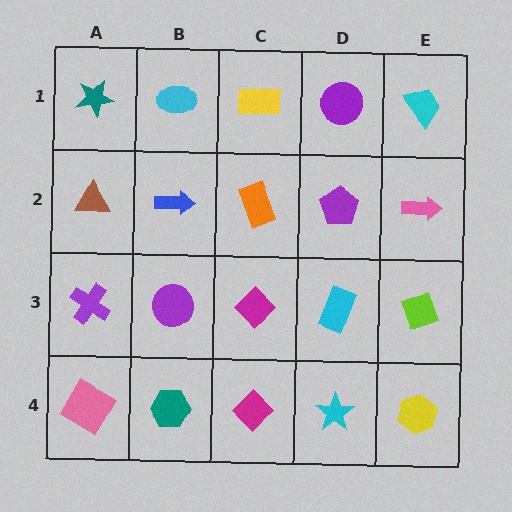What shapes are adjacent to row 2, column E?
A cyan trapezoid (row 1, column E), a lime diamond (row 3, column E), a purple pentagon (row 2, column D).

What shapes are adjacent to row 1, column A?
A brown triangle (row 2, column A), a cyan ellipse (row 1, column B).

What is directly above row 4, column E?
A lime diamond.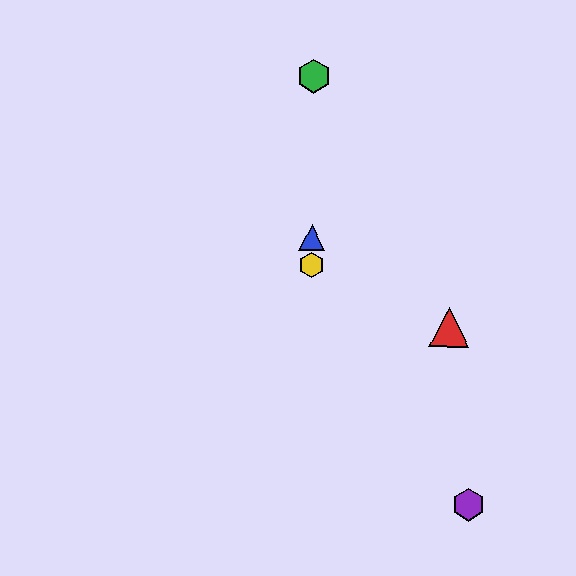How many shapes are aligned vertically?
3 shapes (the blue triangle, the green hexagon, the yellow hexagon) are aligned vertically.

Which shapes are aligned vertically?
The blue triangle, the green hexagon, the yellow hexagon are aligned vertically.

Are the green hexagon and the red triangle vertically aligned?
No, the green hexagon is at x≈314 and the red triangle is at x≈449.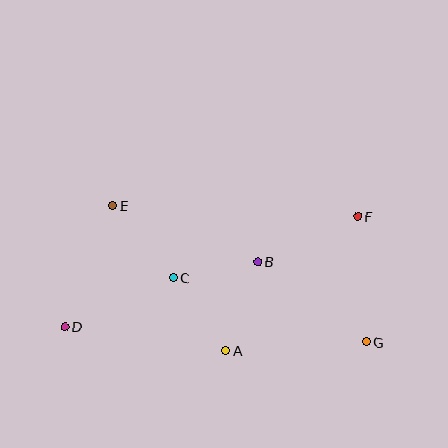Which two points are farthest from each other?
Points D and F are farthest from each other.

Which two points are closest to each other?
Points B and C are closest to each other.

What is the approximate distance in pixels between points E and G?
The distance between E and G is approximately 288 pixels.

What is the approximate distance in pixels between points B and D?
The distance between B and D is approximately 204 pixels.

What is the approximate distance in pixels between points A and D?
The distance between A and D is approximately 162 pixels.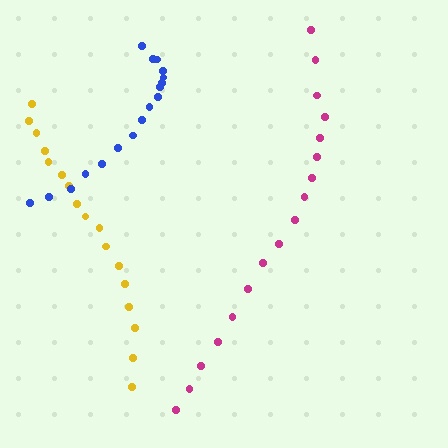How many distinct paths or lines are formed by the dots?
There are 3 distinct paths.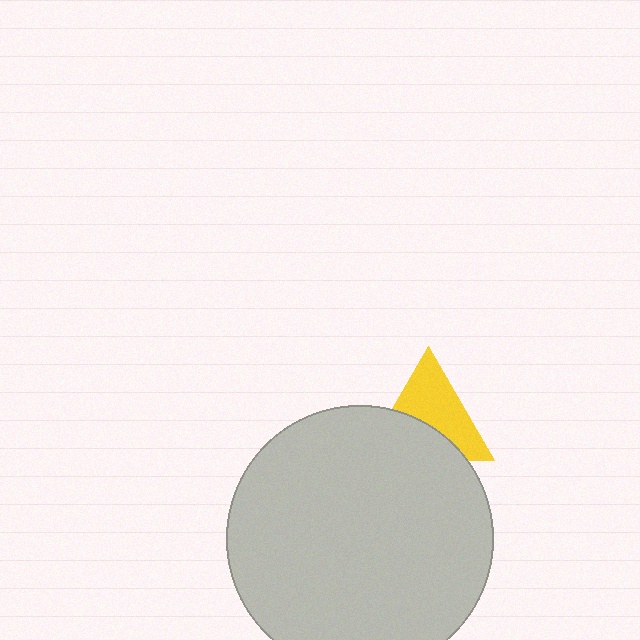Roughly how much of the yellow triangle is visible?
About half of it is visible (roughly 57%).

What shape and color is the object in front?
The object in front is a light gray circle.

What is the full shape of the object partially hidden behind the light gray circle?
The partially hidden object is a yellow triangle.